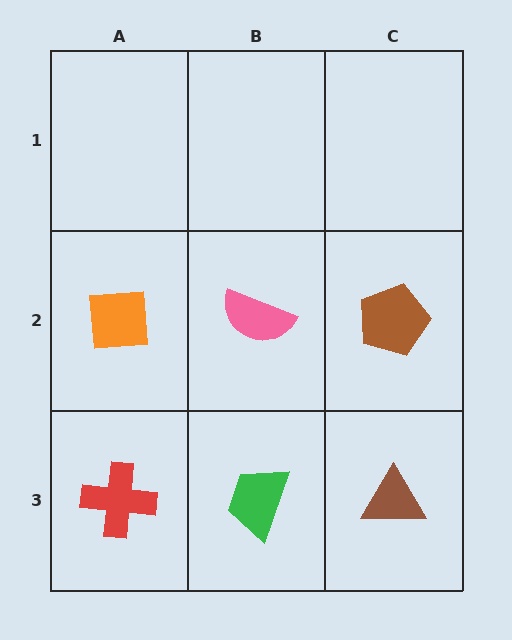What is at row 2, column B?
A pink semicircle.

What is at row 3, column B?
A green trapezoid.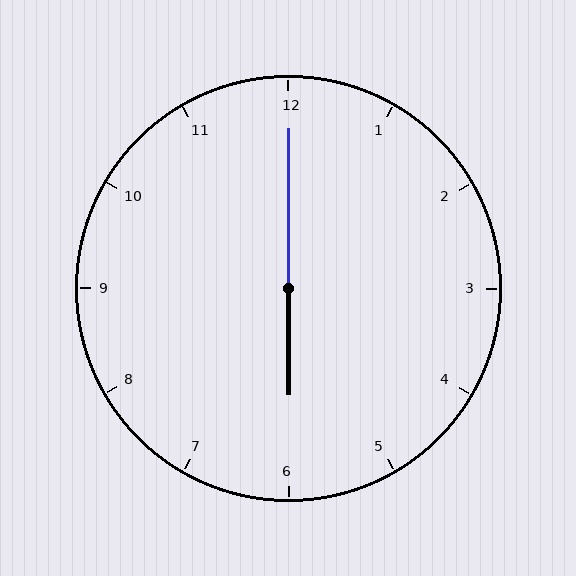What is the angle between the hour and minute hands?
Approximately 180 degrees.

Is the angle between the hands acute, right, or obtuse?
It is obtuse.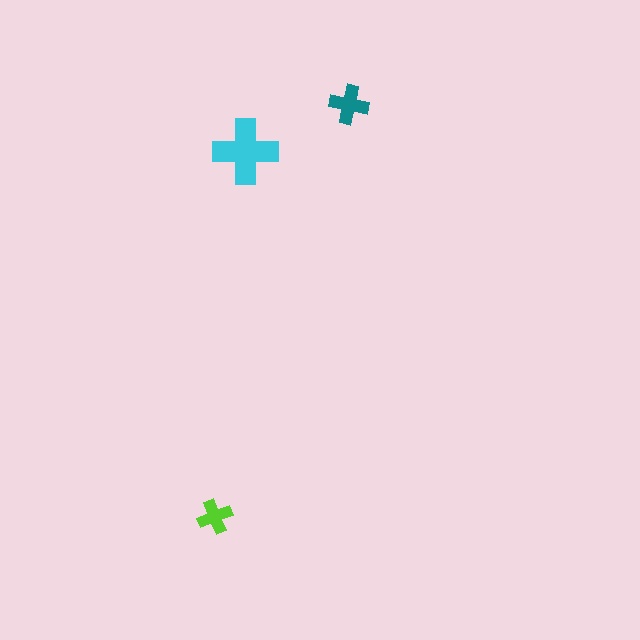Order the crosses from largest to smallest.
the cyan one, the teal one, the lime one.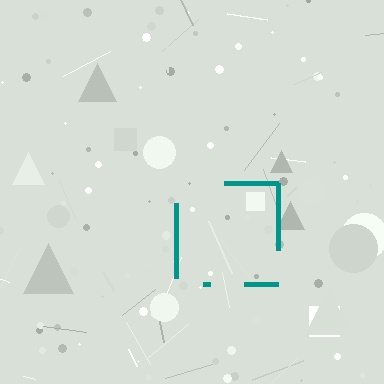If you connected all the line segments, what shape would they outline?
They would outline a square.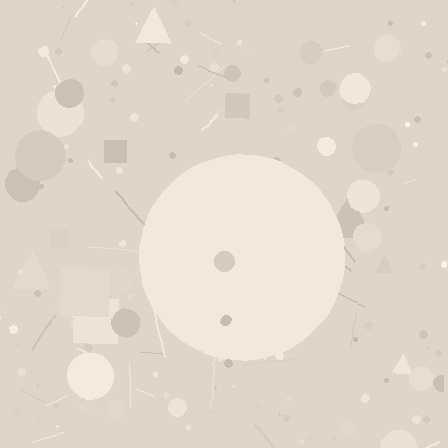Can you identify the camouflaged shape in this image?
The camouflaged shape is a circle.